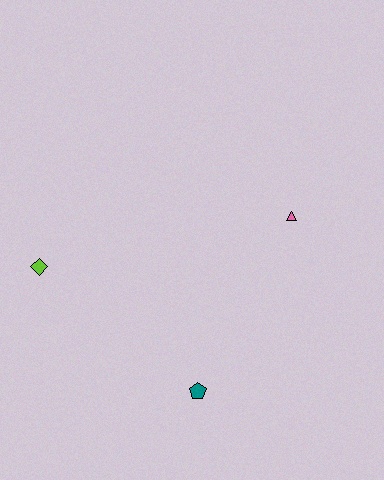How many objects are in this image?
There are 3 objects.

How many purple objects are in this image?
There are no purple objects.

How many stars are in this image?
There are no stars.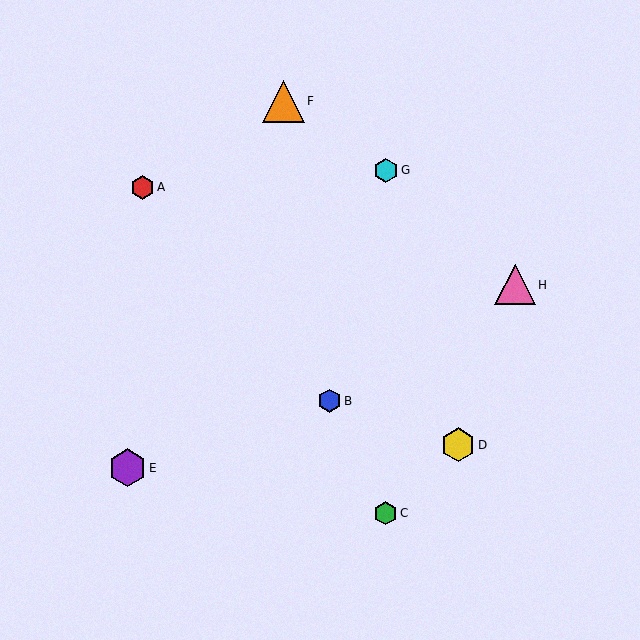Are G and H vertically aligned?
No, G is at x≈386 and H is at x≈515.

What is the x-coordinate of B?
Object B is at x≈330.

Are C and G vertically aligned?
Yes, both are at x≈386.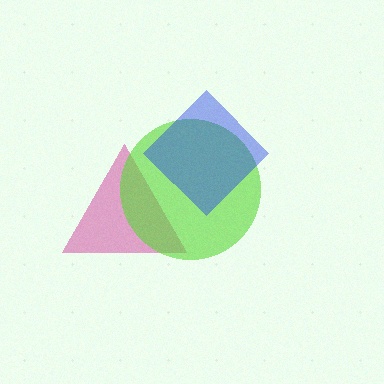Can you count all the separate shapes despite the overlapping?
Yes, there are 3 separate shapes.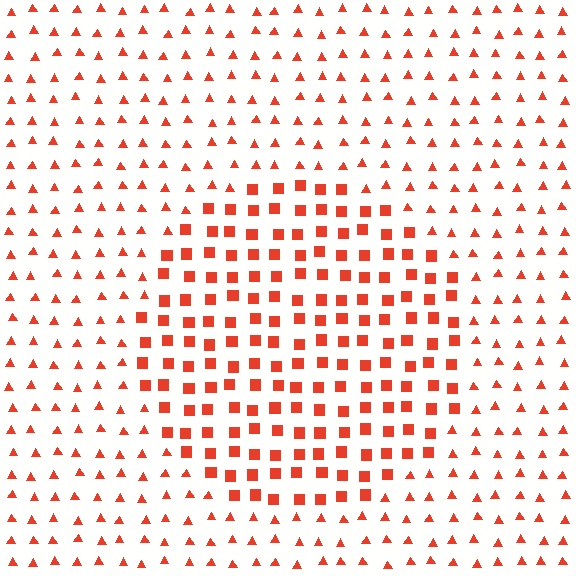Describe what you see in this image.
The image is filled with small red elements arranged in a uniform grid. A circle-shaped region contains squares, while the surrounding area contains triangles. The boundary is defined purely by the change in element shape.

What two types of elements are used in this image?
The image uses squares inside the circle region and triangles outside it.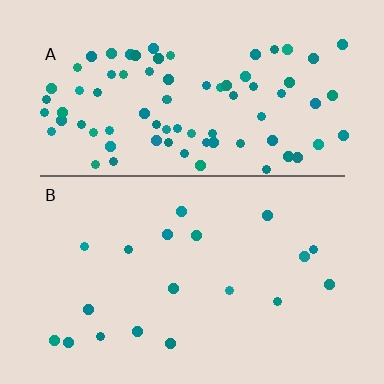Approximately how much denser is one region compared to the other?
Approximately 4.4× — region A over region B.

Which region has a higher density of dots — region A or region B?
A (the top).